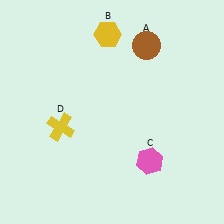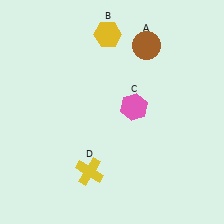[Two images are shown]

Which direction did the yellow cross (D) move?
The yellow cross (D) moved down.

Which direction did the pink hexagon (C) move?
The pink hexagon (C) moved up.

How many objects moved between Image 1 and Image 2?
2 objects moved between the two images.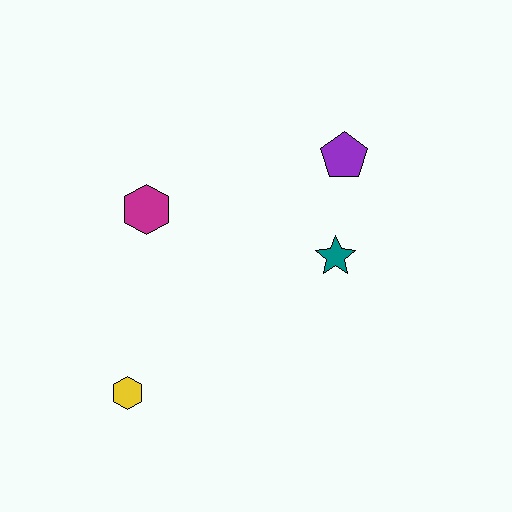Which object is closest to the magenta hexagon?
The yellow hexagon is closest to the magenta hexagon.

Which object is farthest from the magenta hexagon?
The purple pentagon is farthest from the magenta hexagon.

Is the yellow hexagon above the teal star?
No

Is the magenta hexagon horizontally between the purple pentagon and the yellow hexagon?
Yes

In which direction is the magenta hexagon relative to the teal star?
The magenta hexagon is to the left of the teal star.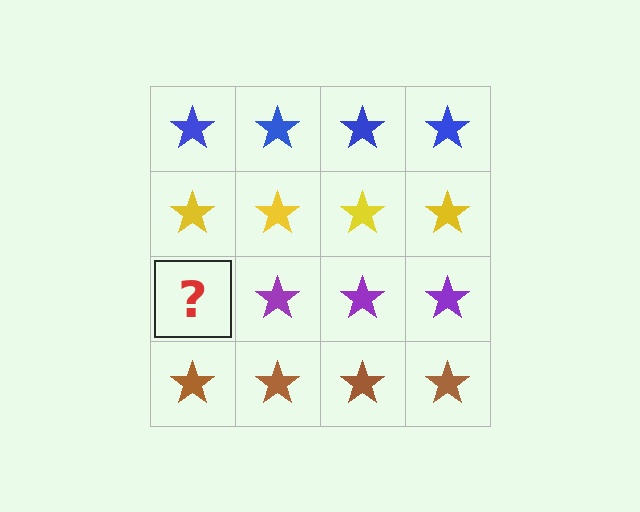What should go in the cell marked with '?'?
The missing cell should contain a purple star.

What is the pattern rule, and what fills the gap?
The rule is that each row has a consistent color. The gap should be filled with a purple star.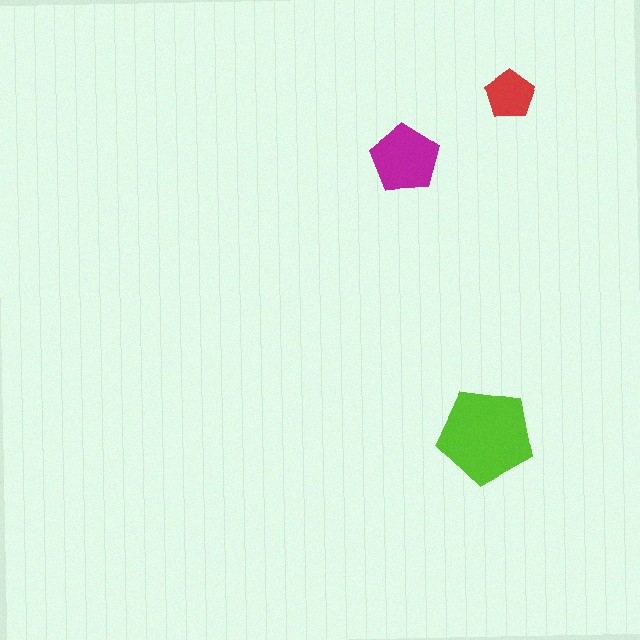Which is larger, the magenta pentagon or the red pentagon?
The magenta one.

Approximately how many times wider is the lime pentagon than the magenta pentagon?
About 1.5 times wider.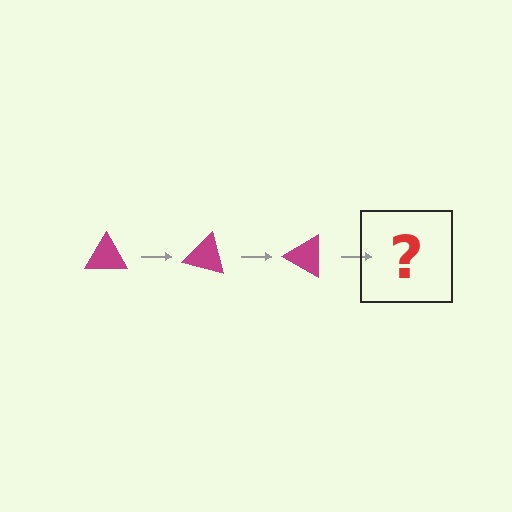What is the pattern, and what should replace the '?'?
The pattern is that the triangle rotates 15 degrees each step. The '?' should be a magenta triangle rotated 45 degrees.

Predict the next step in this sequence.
The next step is a magenta triangle rotated 45 degrees.